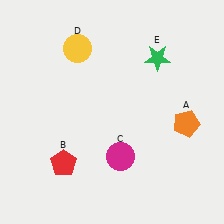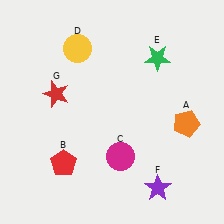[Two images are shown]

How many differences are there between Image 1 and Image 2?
There are 2 differences between the two images.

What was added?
A purple star (F), a red star (G) were added in Image 2.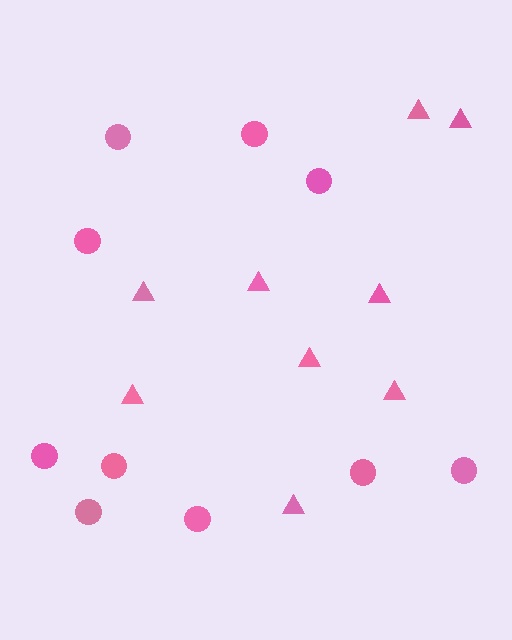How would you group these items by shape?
There are 2 groups: one group of circles (10) and one group of triangles (9).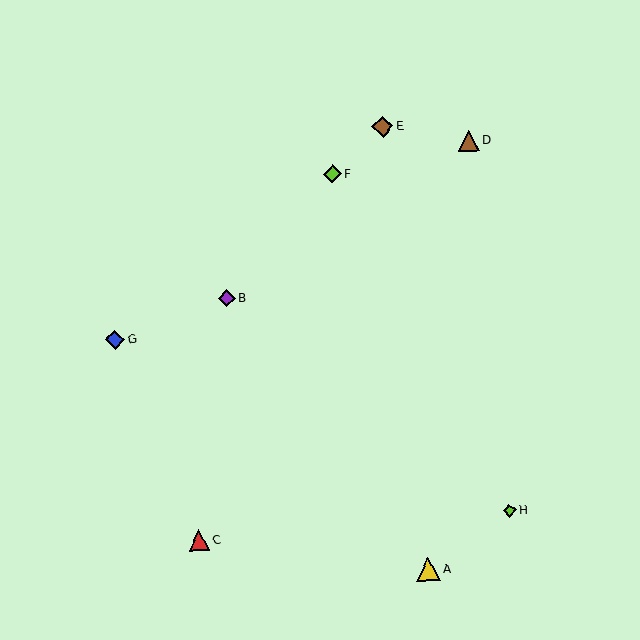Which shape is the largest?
The yellow triangle (labeled A) is the largest.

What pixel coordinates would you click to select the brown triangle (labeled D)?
Click at (469, 141) to select the brown triangle D.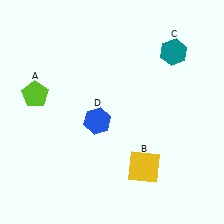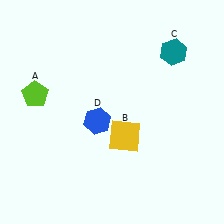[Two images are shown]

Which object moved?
The yellow square (B) moved up.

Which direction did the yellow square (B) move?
The yellow square (B) moved up.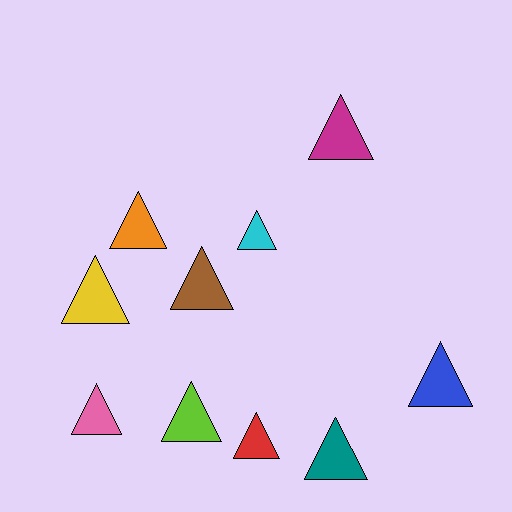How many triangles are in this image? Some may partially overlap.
There are 10 triangles.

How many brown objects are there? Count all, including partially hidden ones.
There is 1 brown object.